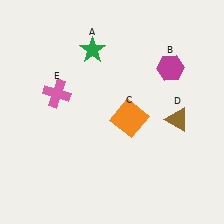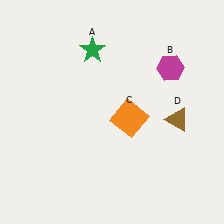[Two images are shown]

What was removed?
The pink cross (E) was removed in Image 2.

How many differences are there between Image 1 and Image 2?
There is 1 difference between the two images.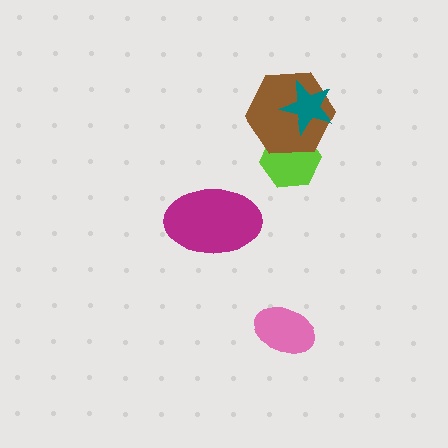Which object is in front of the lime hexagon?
The brown hexagon is in front of the lime hexagon.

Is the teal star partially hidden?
No, no other shape covers it.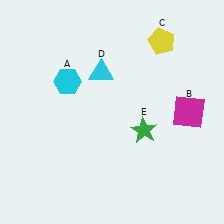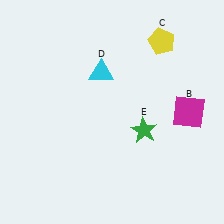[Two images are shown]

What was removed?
The cyan hexagon (A) was removed in Image 2.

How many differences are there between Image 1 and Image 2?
There is 1 difference between the two images.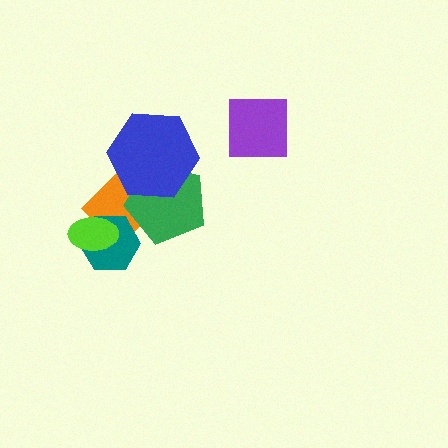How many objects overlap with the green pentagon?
2 objects overlap with the green pentagon.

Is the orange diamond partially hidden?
Yes, it is partially covered by another shape.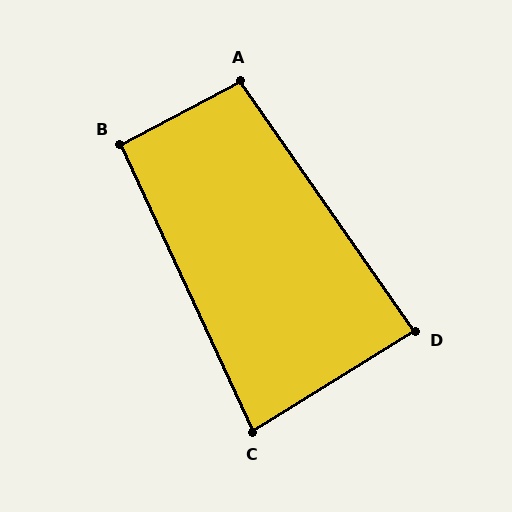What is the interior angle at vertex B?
Approximately 93 degrees (approximately right).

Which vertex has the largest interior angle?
A, at approximately 97 degrees.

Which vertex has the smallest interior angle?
C, at approximately 83 degrees.